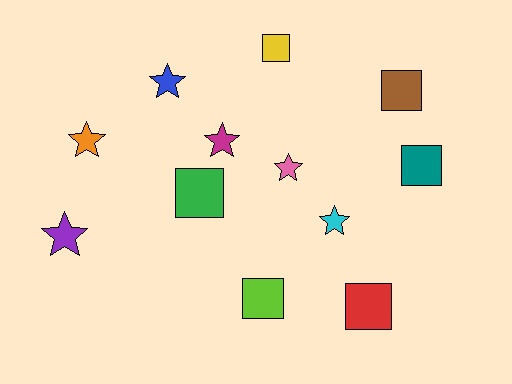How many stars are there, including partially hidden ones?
There are 6 stars.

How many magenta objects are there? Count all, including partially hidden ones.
There is 1 magenta object.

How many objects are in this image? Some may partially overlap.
There are 12 objects.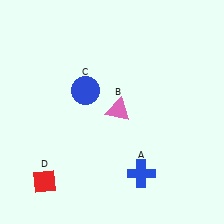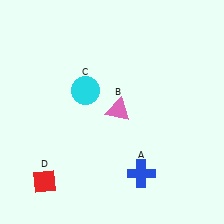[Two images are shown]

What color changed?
The circle (C) changed from blue in Image 1 to cyan in Image 2.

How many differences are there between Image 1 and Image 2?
There is 1 difference between the two images.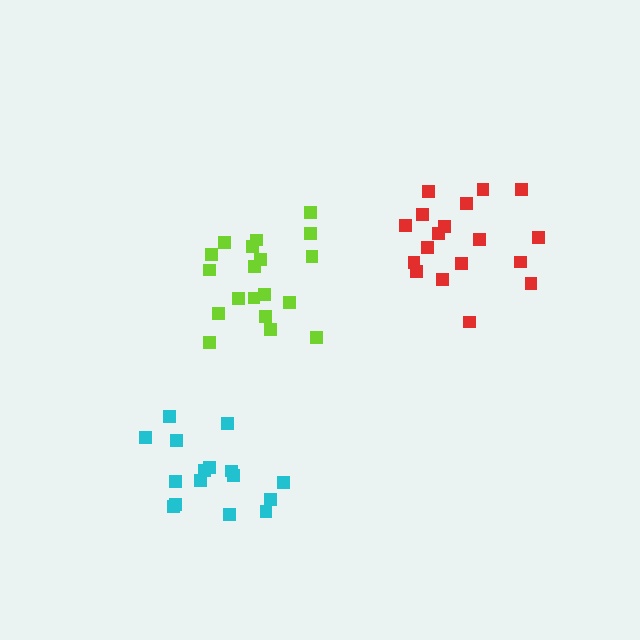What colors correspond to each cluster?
The clusters are colored: red, cyan, lime.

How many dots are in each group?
Group 1: 18 dots, Group 2: 16 dots, Group 3: 19 dots (53 total).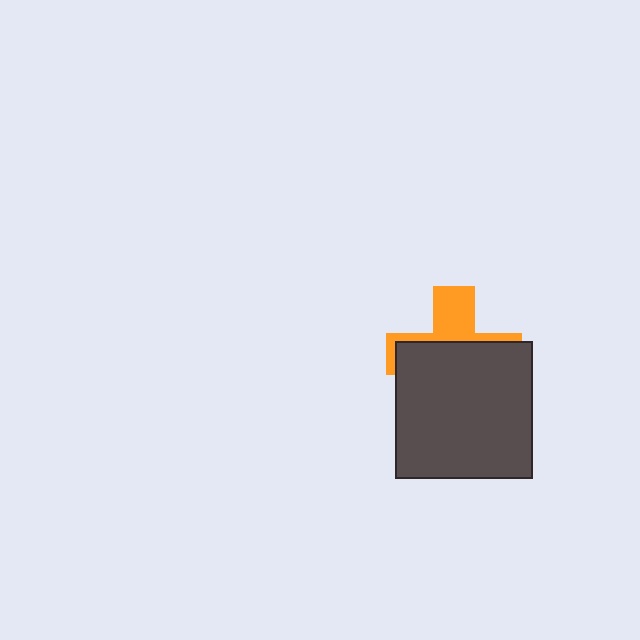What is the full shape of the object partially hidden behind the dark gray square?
The partially hidden object is an orange cross.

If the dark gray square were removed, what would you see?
You would see the complete orange cross.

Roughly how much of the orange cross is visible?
A small part of it is visible (roughly 36%).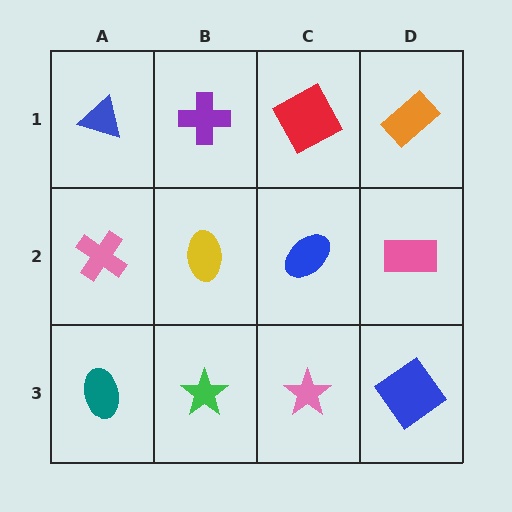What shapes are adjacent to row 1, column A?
A pink cross (row 2, column A), a purple cross (row 1, column B).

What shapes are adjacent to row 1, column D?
A pink rectangle (row 2, column D), a red square (row 1, column C).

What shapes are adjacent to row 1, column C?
A blue ellipse (row 2, column C), a purple cross (row 1, column B), an orange rectangle (row 1, column D).